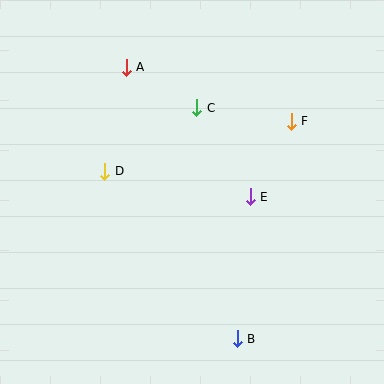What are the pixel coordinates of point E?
Point E is at (250, 197).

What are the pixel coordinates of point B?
Point B is at (237, 339).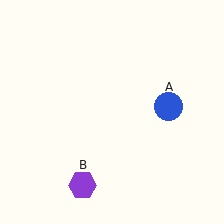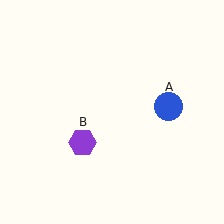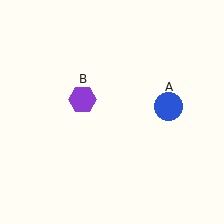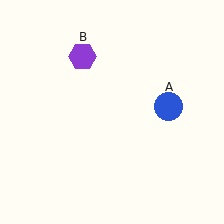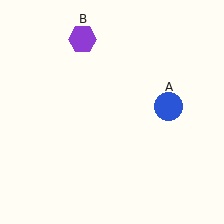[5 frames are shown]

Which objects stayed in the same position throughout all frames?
Blue circle (object A) remained stationary.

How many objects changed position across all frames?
1 object changed position: purple hexagon (object B).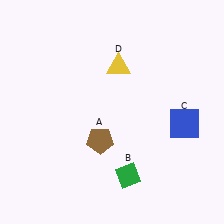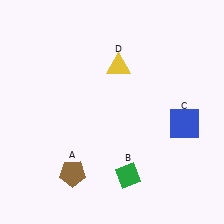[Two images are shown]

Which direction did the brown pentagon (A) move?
The brown pentagon (A) moved down.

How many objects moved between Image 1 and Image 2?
1 object moved between the two images.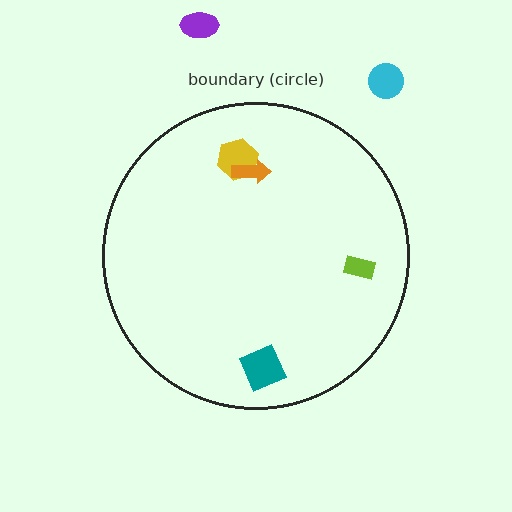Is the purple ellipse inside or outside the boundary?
Outside.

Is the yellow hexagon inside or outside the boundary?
Inside.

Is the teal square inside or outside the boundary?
Inside.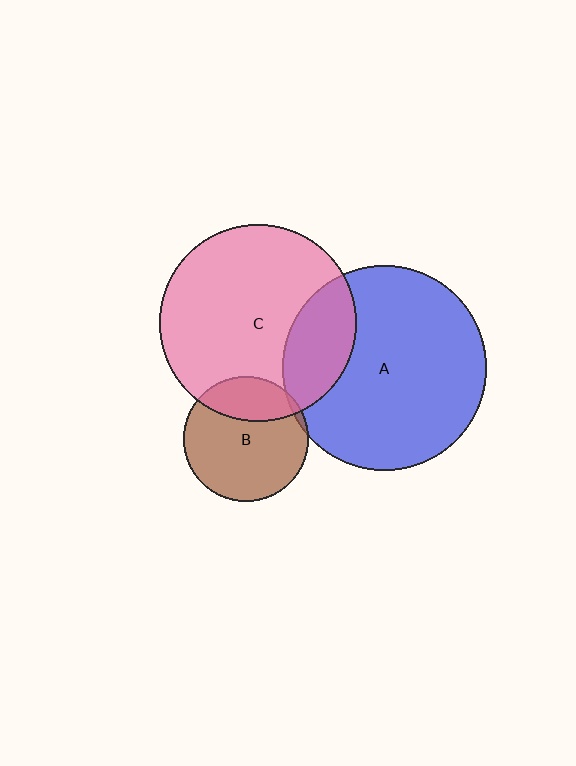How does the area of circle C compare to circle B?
Approximately 2.5 times.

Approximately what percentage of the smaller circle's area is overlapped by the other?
Approximately 5%.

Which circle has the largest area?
Circle A (blue).